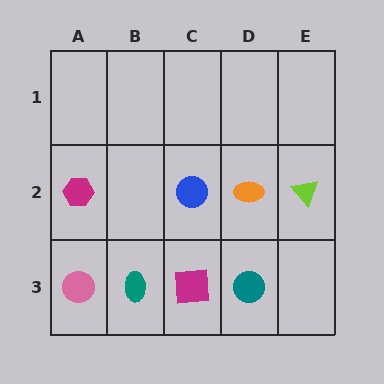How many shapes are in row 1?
0 shapes.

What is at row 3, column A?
A pink circle.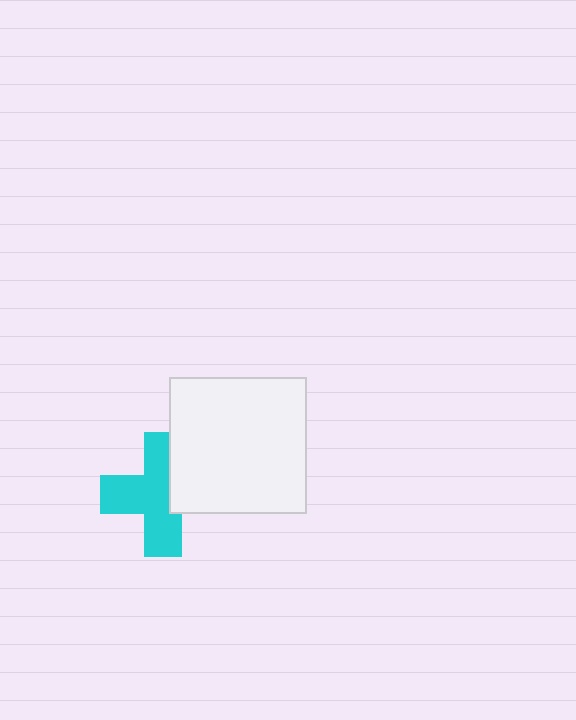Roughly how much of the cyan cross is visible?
Most of it is visible (roughly 67%).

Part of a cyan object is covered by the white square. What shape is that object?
It is a cross.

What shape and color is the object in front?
The object in front is a white square.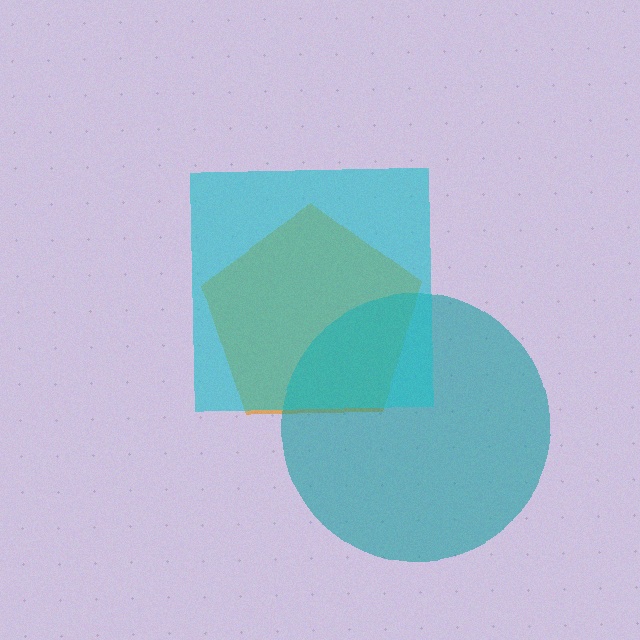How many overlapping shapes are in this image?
There are 3 overlapping shapes in the image.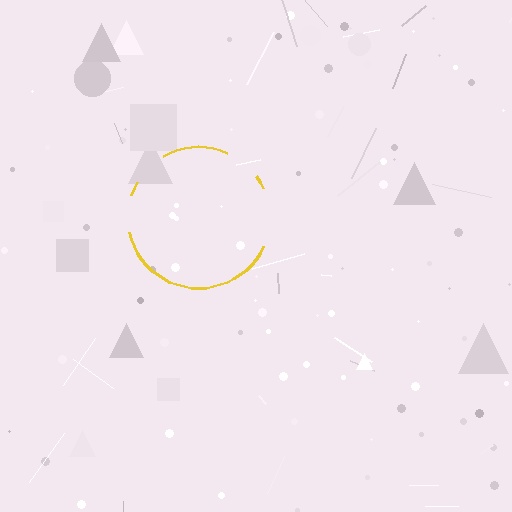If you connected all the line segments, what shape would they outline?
They would outline a circle.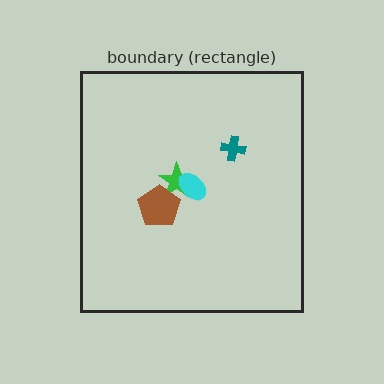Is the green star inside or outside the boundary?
Inside.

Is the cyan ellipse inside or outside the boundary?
Inside.